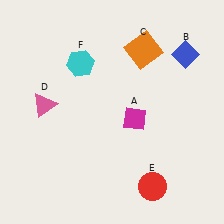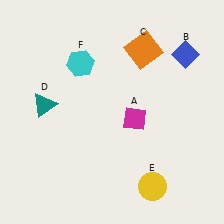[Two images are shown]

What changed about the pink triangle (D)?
In Image 1, D is pink. In Image 2, it changed to teal.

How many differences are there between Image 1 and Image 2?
There are 2 differences between the two images.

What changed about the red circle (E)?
In Image 1, E is red. In Image 2, it changed to yellow.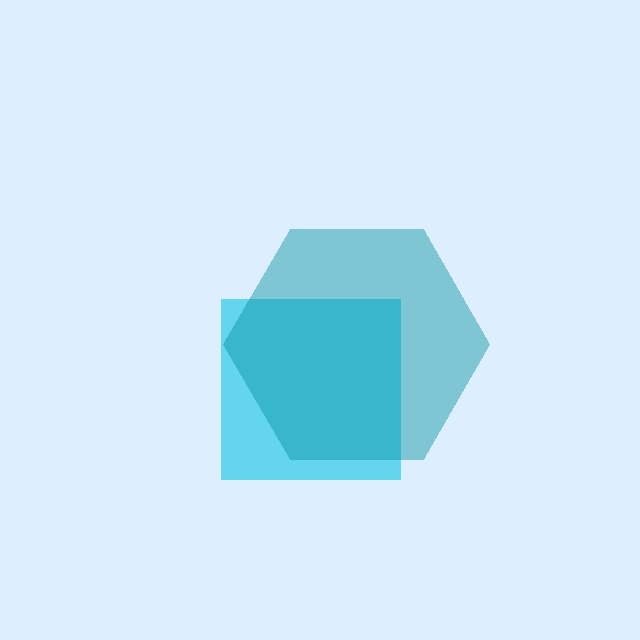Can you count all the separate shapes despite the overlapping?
Yes, there are 2 separate shapes.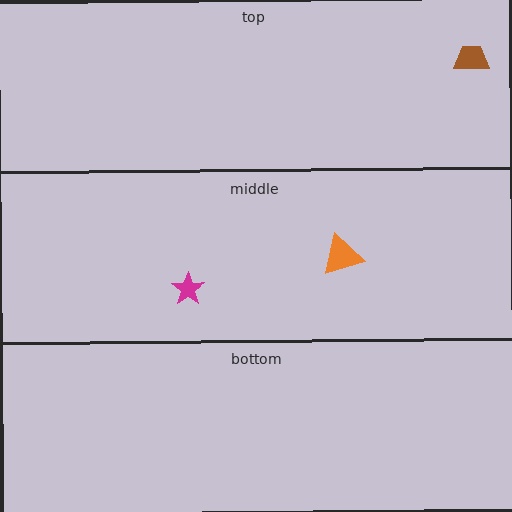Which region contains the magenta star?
The middle region.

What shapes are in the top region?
The brown trapezoid.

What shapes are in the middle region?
The magenta star, the orange triangle.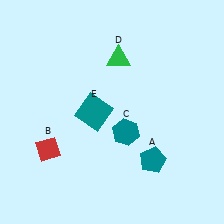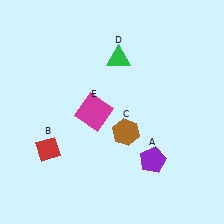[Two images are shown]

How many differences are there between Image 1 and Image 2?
There are 3 differences between the two images.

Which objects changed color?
A changed from teal to purple. C changed from teal to brown. E changed from teal to magenta.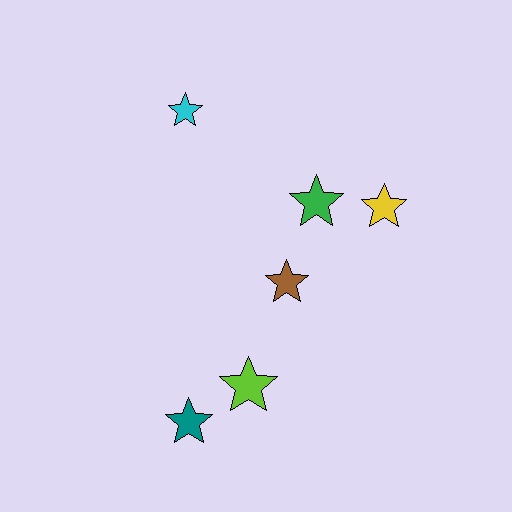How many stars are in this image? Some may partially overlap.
There are 6 stars.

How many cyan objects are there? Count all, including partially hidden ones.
There is 1 cyan object.